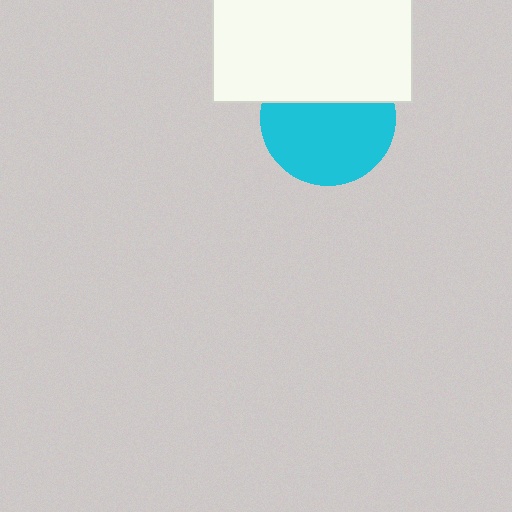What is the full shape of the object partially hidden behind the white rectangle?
The partially hidden object is a cyan circle.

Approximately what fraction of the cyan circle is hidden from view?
Roughly 37% of the cyan circle is hidden behind the white rectangle.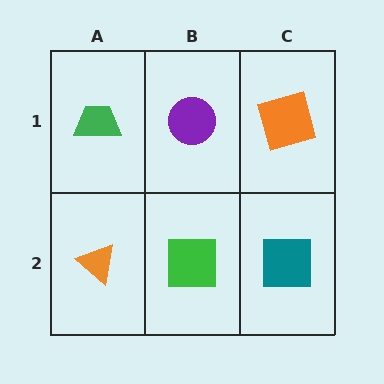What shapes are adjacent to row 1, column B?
A green square (row 2, column B), a green trapezoid (row 1, column A), an orange square (row 1, column C).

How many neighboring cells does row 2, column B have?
3.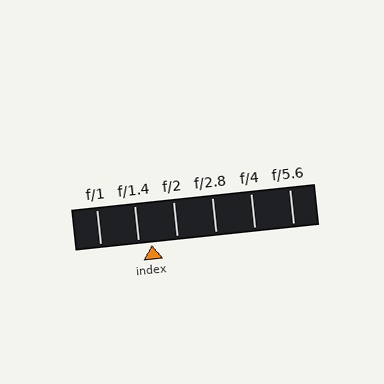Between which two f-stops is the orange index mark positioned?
The index mark is between f/1.4 and f/2.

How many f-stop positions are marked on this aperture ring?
There are 6 f-stop positions marked.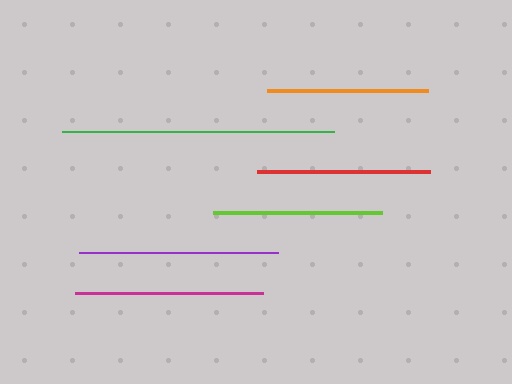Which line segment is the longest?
The green line is the longest at approximately 272 pixels.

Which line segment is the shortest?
The orange line is the shortest at approximately 161 pixels.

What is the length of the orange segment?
The orange segment is approximately 161 pixels long.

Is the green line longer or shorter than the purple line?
The green line is longer than the purple line.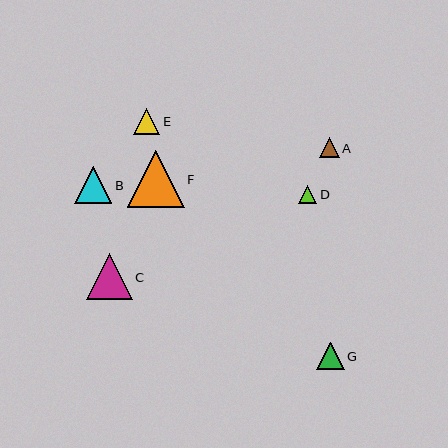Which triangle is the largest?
Triangle F is the largest with a size of approximately 57 pixels.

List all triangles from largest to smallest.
From largest to smallest: F, C, B, G, E, A, D.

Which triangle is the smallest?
Triangle D is the smallest with a size of approximately 18 pixels.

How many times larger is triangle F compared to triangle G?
Triangle F is approximately 2.1 times the size of triangle G.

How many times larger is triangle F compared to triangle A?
Triangle F is approximately 2.8 times the size of triangle A.